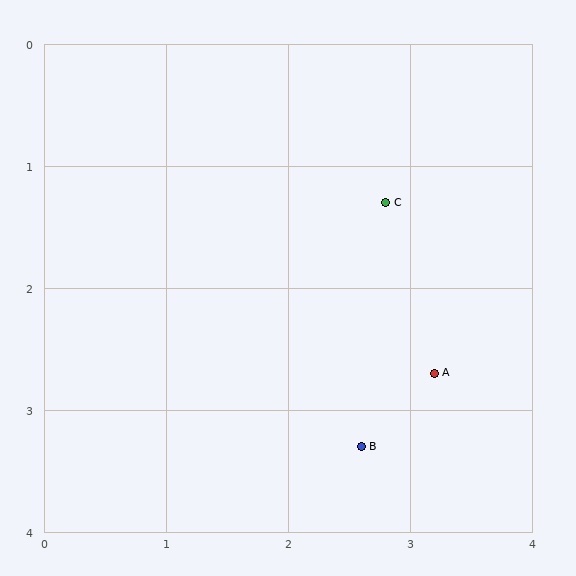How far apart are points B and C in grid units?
Points B and C are about 2.0 grid units apart.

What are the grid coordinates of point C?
Point C is at approximately (2.8, 1.3).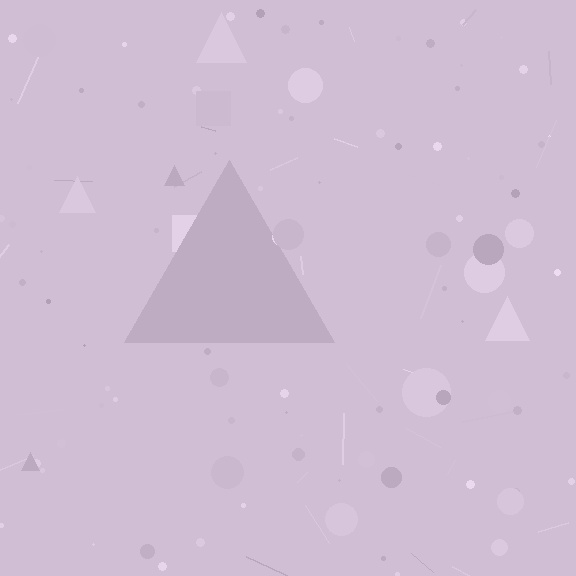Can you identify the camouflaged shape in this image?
The camouflaged shape is a triangle.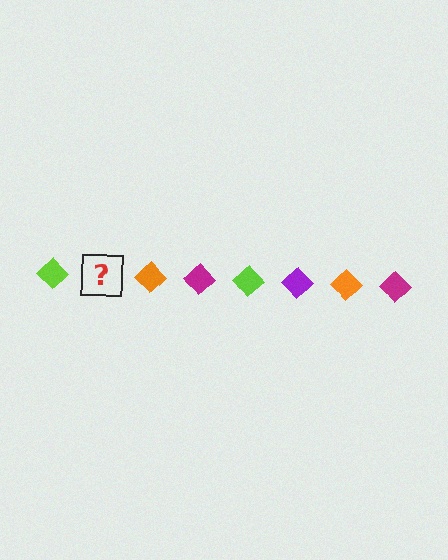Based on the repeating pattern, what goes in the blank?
The blank should be a purple diamond.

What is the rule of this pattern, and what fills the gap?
The rule is that the pattern cycles through lime, purple, orange, magenta diamonds. The gap should be filled with a purple diamond.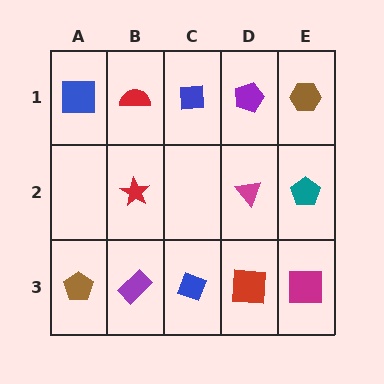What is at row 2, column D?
A magenta triangle.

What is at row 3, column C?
A blue diamond.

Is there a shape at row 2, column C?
No, that cell is empty.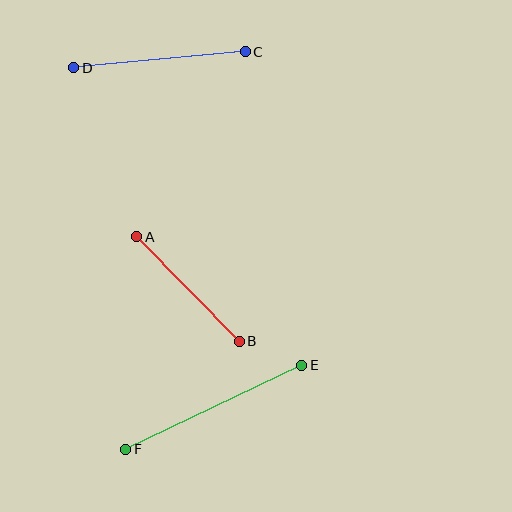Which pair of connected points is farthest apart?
Points E and F are farthest apart.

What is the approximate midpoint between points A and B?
The midpoint is at approximately (188, 289) pixels.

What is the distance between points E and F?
The distance is approximately 195 pixels.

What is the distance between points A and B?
The distance is approximately 147 pixels.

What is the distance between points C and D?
The distance is approximately 172 pixels.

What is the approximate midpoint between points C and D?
The midpoint is at approximately (159, 60) pixels.